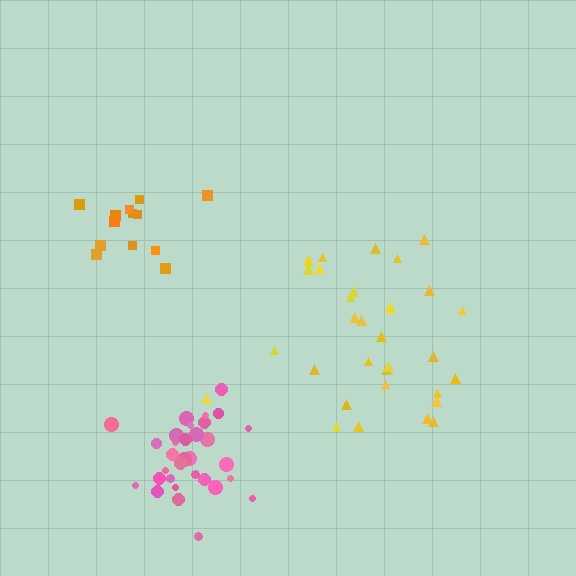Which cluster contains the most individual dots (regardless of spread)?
Pink (32).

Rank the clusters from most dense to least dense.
pink, orange, yellow.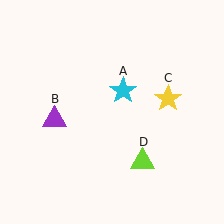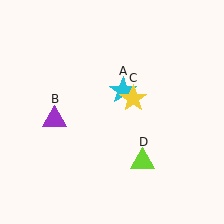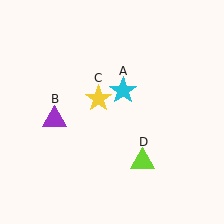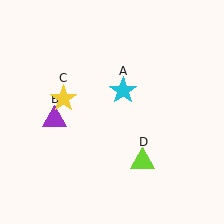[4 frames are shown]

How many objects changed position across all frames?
1 object changed position: yellow star (object C).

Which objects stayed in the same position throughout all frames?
Cyan star (object A) and purple triangle (object B) and lime triangle (object D) remained stationary.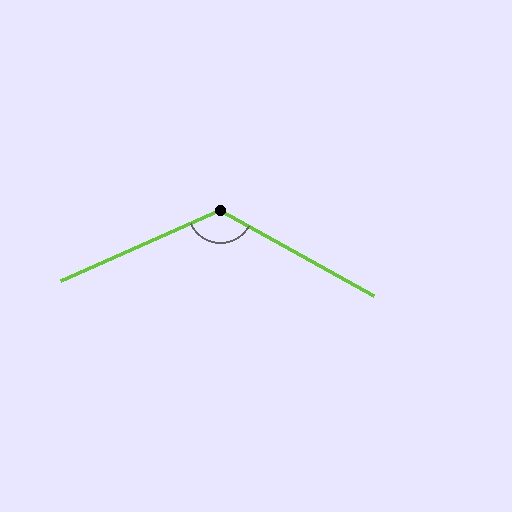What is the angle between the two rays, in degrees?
Approximately 127 degrees.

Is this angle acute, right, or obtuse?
It is obtuse.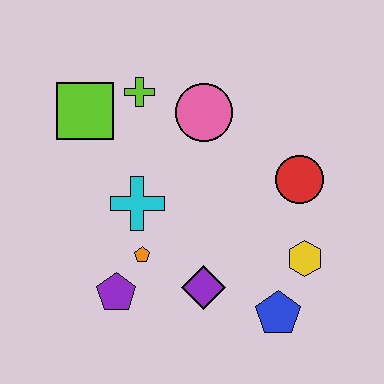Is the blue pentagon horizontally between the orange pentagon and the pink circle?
No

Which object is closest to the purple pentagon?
The orange pentagon is closest to the purple pentagon.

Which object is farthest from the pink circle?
The blue pentagon is farthest from the pink circle.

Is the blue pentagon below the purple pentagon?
Yes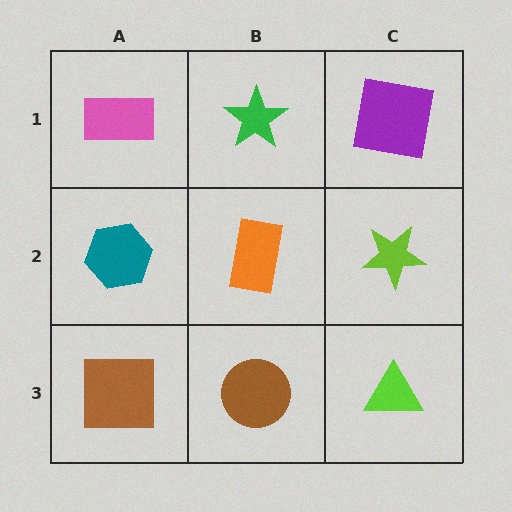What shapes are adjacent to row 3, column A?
A teal hexagon (row 2, column A), a brown circle (row 3, column B).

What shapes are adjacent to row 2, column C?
A purple square (row 1, column C), a lime triangle (row 3, column C), an orange rectangle (row 2, column B).